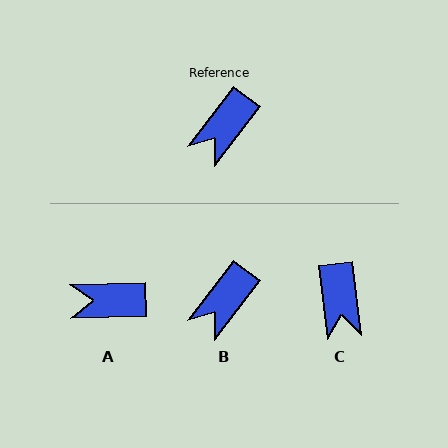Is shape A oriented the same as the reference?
No, it is off by about 51 degrees.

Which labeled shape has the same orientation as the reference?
B.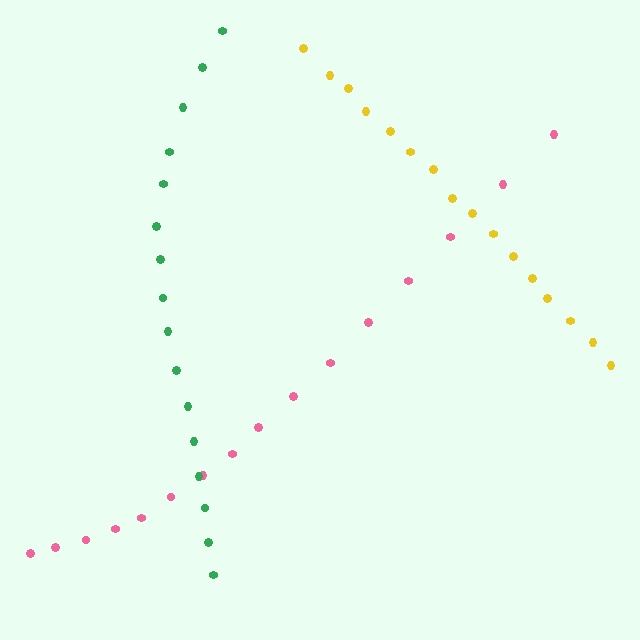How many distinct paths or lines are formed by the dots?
There are 3 distinct paths.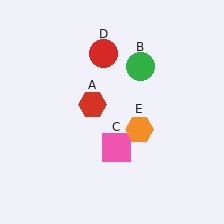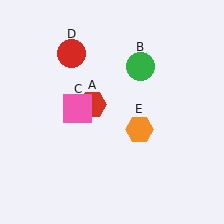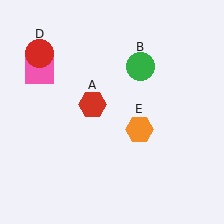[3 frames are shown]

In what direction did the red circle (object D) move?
The red circle (object D) moved left.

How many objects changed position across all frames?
2 objects changed position: pink square (object C), red circle (object D).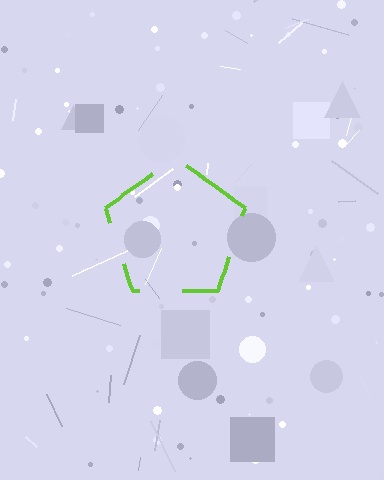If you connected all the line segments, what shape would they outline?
They would outline a pentagon.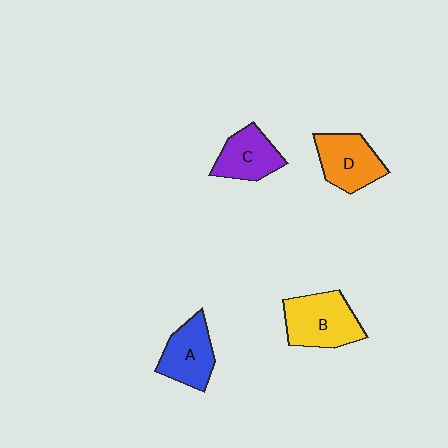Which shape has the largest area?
Shape B (yellow).